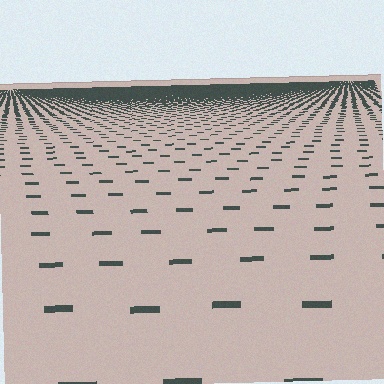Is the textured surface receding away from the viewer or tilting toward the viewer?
The surface is receding away from the viewer. Texture elements get smaller and denser toward the top.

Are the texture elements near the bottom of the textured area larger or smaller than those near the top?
Larger. Near the bottom, elements are closer to the viewer and appear at a bigger on-screen size.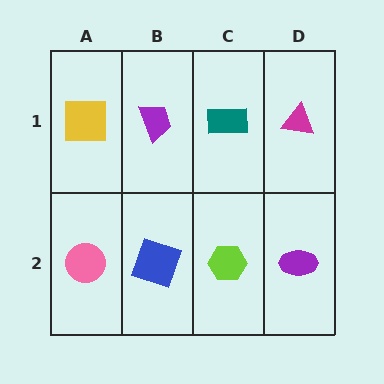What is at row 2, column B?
A blue square.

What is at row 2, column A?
A pink circle.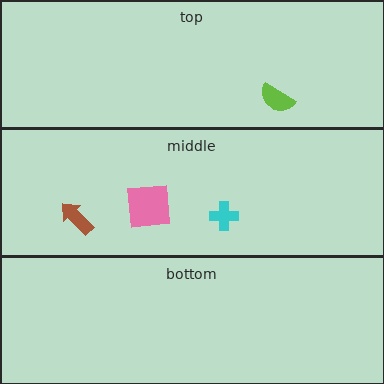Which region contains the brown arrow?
The middle region.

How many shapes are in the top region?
1.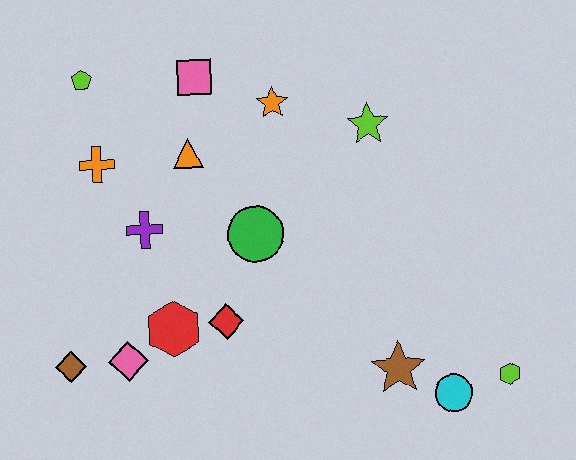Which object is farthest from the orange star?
The lime hexagon is farthest from the orange star.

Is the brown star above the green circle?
No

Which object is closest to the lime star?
The orange star is closest to the lime star.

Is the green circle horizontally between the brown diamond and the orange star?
Yes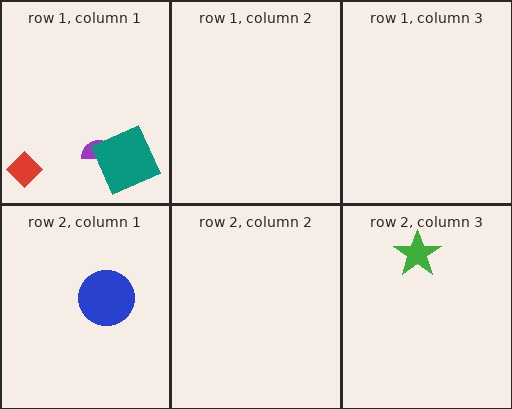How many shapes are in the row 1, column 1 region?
3.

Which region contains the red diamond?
The row 1, column 1 region.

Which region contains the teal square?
The row 1, column 1 region.